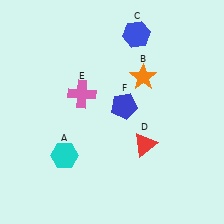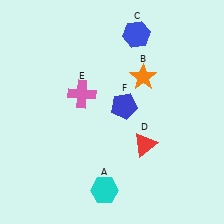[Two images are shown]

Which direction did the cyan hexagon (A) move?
The cyan hexagon (A) moved right.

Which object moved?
The cyan hexagon (A) moved right.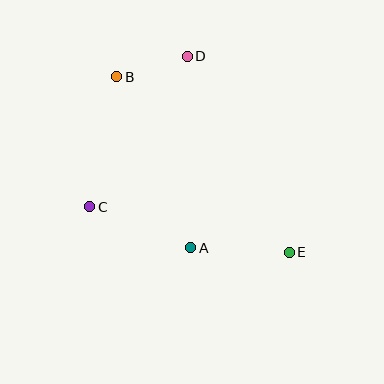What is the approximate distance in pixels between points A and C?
The distance between A and C is approximately 109 pixels.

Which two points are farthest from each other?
Points B and E are farthest from each other.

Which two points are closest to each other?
Points B and D are closest to each other.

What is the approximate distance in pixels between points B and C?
The distance between B and C is approximately 133 pixels.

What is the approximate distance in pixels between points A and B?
The distance between A and B is approximately 186 pixels.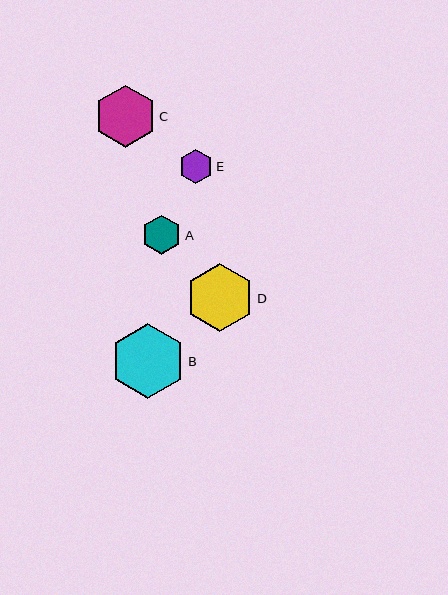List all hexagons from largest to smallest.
From largest to smallest: B, D, C, A, E.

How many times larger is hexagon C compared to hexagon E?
Hexagon C is approximately 1.8 times the size of hexagon E.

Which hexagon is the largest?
Hexagon B is the largest with a size of approximately 75 pixels.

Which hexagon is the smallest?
Hexagon E is the smallest with a size of approximately 34 pixels.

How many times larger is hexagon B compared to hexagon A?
Hexagon B is approximately 1.9 times the size of hexagon A.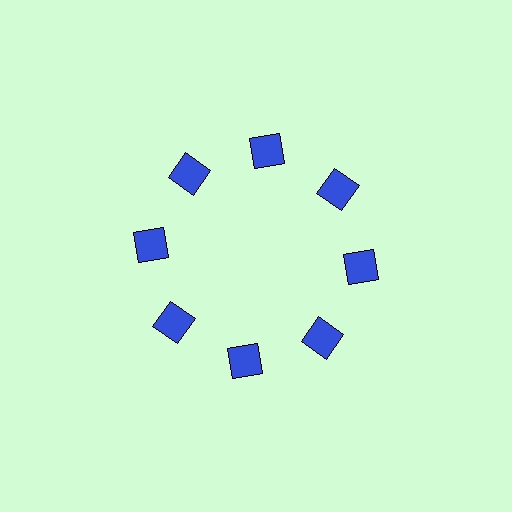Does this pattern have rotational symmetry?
Yes, this pattern has 8-fold rotational symmetry. It looks the same after rotating 45 degrees around the center.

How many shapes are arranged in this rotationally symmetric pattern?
There are 8 shapes, arranged in 8 groups of 1.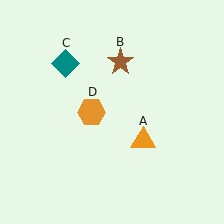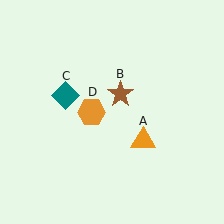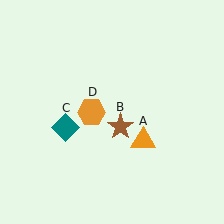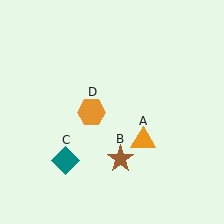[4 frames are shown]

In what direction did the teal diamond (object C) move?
The teal diamond (object C) moved down.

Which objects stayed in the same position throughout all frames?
Orange triangle (object A) and orange hexagon (object D) remained stationary.